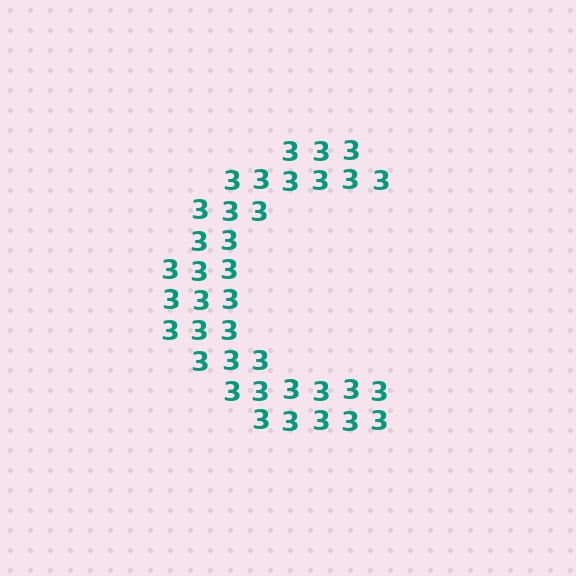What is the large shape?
The large shape is the letter C.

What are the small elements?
The small elements are digit 3's.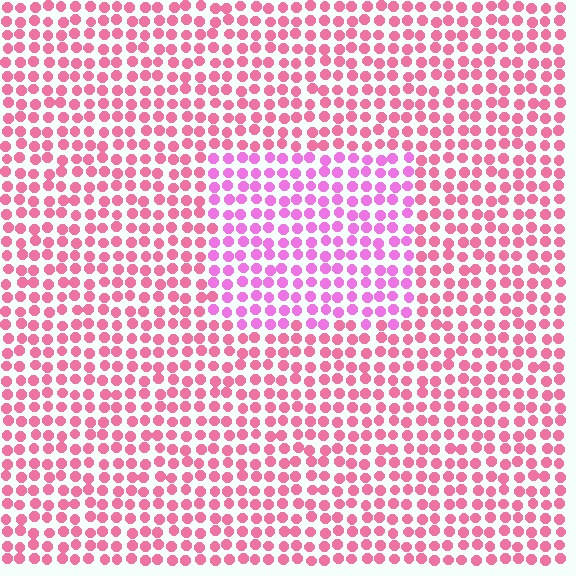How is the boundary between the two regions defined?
The boundary is defined purely by a slight shift in hue (about 32 degrees). Spacing, size, and orientation are identical on both sides.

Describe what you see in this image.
The image is filled with small pink elements in a uniform arrangement. A rectangle-shaped region is visible where the elements are tinted to a slightly different hue, forming a subtle color boundary.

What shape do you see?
I see a rectangle.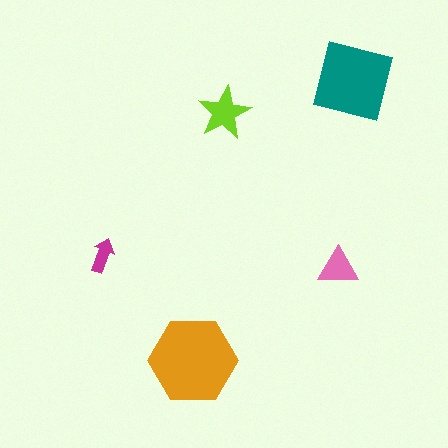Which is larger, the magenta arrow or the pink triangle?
The pink triangle.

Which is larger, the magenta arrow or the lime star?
The lime star.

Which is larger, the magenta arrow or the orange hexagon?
The orange hexagon.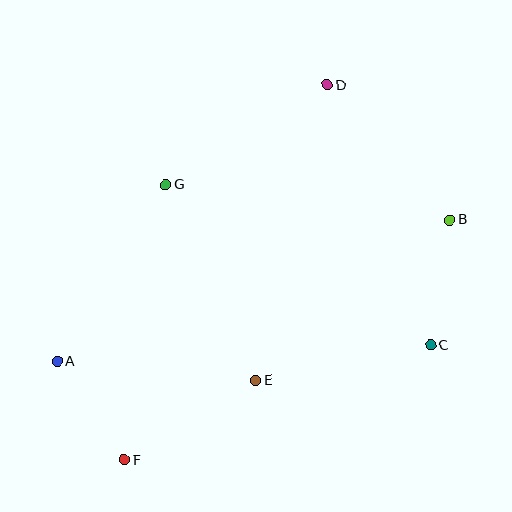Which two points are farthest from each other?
Points D and F are farthest from each other.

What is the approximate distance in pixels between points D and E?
The distance between D and E is approximately 304 pixels.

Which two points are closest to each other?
Points A and F are closest to each other.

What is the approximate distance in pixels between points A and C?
The distance between A and C is approximately 374 pixels.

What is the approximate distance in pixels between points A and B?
The distance between A and B is approximately 417 pixels.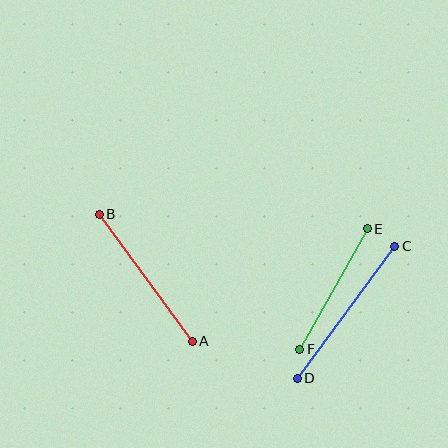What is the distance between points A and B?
The distance is approximately 157 pixels.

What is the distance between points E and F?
The distance is approximately 138 pixels.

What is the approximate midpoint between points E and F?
The midpoint is at approximately (333, 289) pixels.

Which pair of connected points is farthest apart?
Points C and D are farthest apart.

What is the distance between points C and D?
The distance is approximately 164 pixels.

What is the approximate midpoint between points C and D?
The midpoint is at approximately (346, 312) pixels.